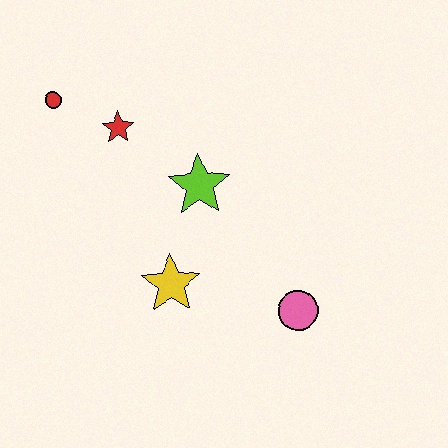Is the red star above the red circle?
No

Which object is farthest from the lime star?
The red circle is farthest from the lime star.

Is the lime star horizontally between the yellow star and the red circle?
No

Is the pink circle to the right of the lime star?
Yes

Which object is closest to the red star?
The red circle is closest to the red star.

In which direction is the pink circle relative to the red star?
The pink circle is below the red star.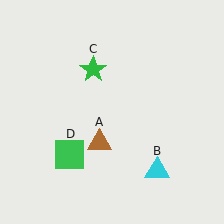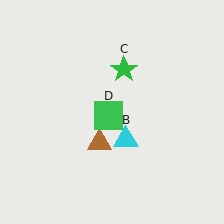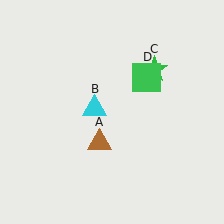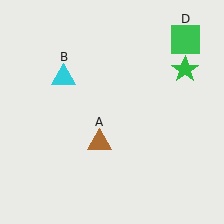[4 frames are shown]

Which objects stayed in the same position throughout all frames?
Brown triangle (object A) remained stationary.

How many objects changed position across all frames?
3 objects changed position: cyan triangle (object B), green star (object C), green square (object D).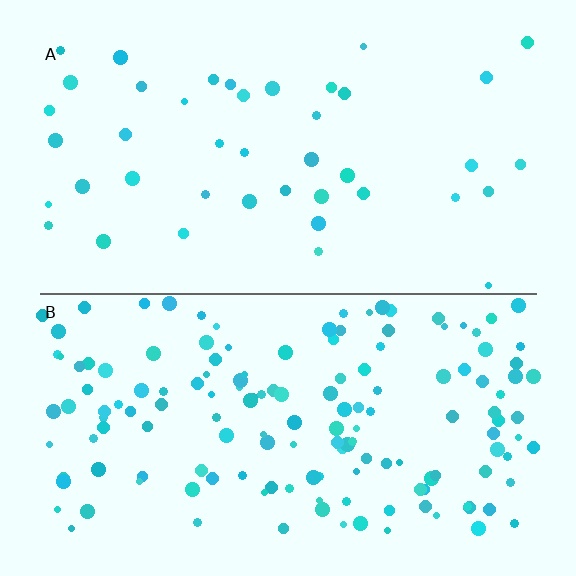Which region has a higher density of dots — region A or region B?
B (the bottom).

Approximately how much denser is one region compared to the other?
Approximately 3.6× — region B over region A.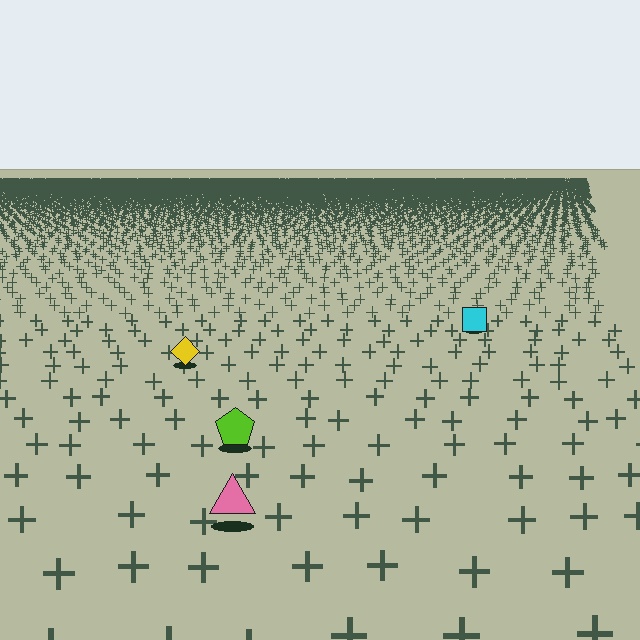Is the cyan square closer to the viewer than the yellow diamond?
No. The yellow diamond is closer — you can tell from the texture gradient: the ground texture is coarser near it.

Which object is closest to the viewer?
The pink triangle is closest. The texture marks near it are larger and more spread out.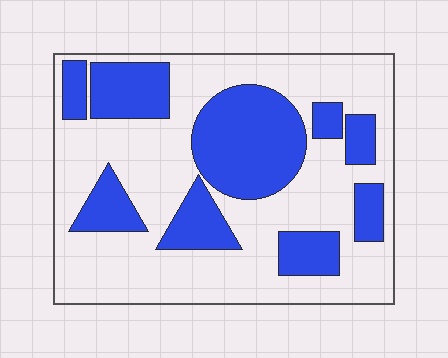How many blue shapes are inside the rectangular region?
9.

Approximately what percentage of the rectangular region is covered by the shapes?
Approximately 35%.